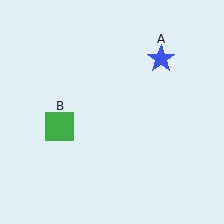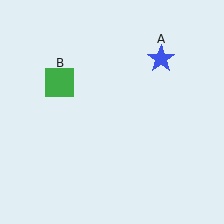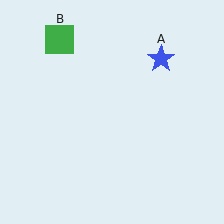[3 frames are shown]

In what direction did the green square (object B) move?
The green square (object B) moved up.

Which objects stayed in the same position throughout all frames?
Blue star (object A) remained stationary.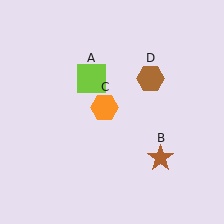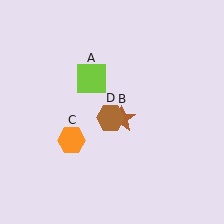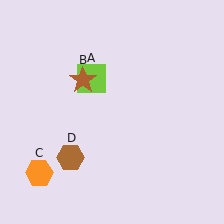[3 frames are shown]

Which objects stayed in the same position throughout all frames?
Lime square (object A) remained stationary.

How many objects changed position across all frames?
3 objects changed position: brown star (object B), orange hexagon (object C), brown hexagon (object D).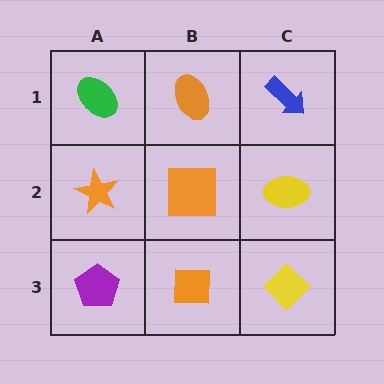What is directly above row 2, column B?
An orange ellipse.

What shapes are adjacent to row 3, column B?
An orange square (row 2, column B), a purple pentagon (row 3, column A), a yellow diamond (row 3, column C).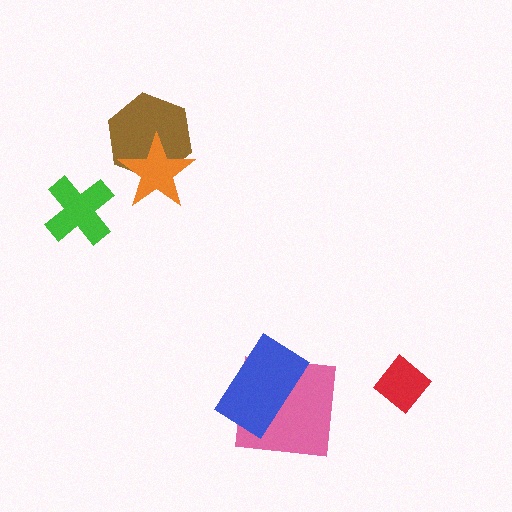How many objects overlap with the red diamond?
0 objects overlap with the red diamond.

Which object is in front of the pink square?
The blue rectangle is in front of the pink square.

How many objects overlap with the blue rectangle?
1 object overlaps with the blue rectangle.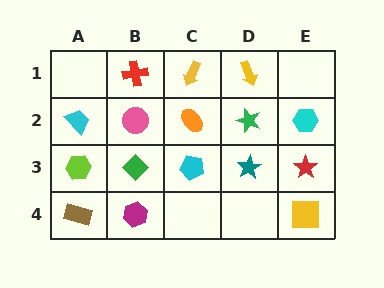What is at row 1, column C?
A yellow arrow.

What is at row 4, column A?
A brown rectangle.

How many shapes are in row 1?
3 shapes.